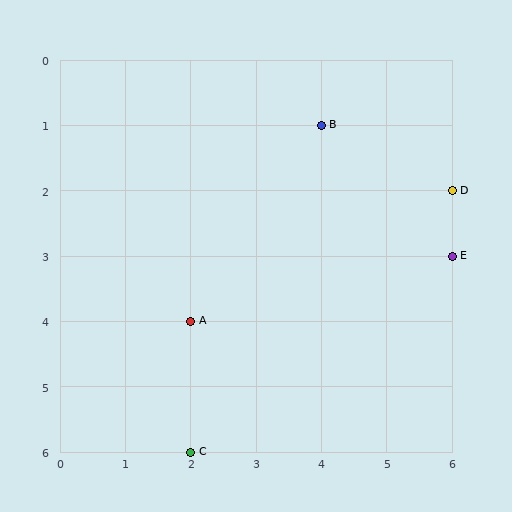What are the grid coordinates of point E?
Point E is at grid coordinates (6, 3).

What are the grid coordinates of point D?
Point D is at grid coordinates (6, 2).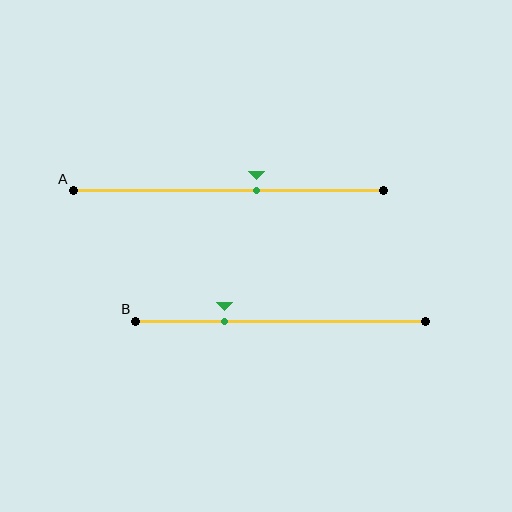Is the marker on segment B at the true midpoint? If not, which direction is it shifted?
No, the marker on segment B is shifted to the left by about 19% of the segment length.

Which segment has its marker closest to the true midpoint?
Segment A has its marker closest to the true midpoint.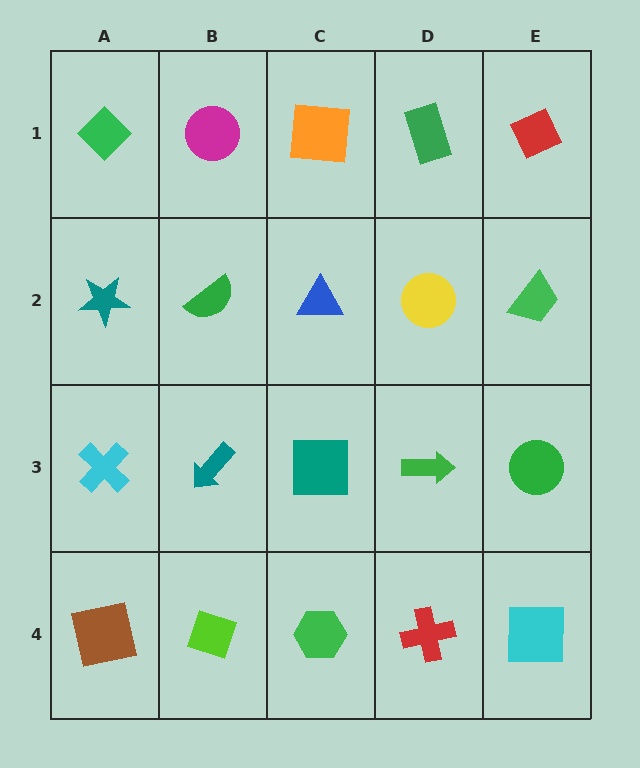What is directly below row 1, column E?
A green trapezoid.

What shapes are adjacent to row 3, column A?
A teal star (row 2, column A), a brown square (row 4, column A), a teal arrow (row 3, column B).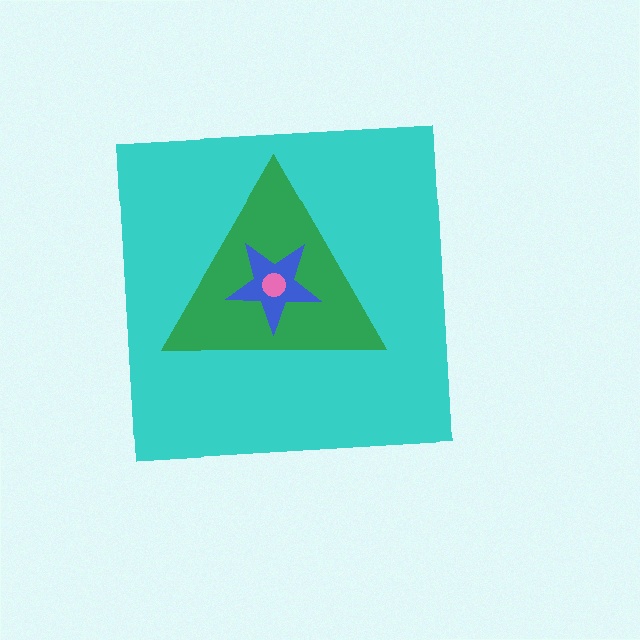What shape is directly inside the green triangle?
The blue star.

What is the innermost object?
The pink circle.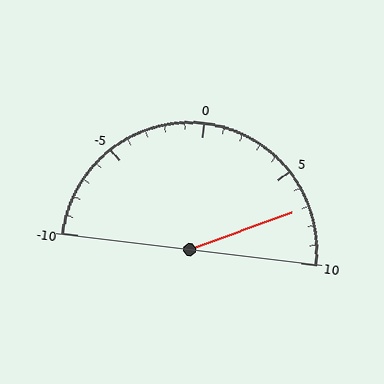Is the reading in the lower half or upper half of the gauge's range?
The reading is in the upper half of the range (-10 to 10).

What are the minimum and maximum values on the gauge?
The gauge ranges from -10 to 10.